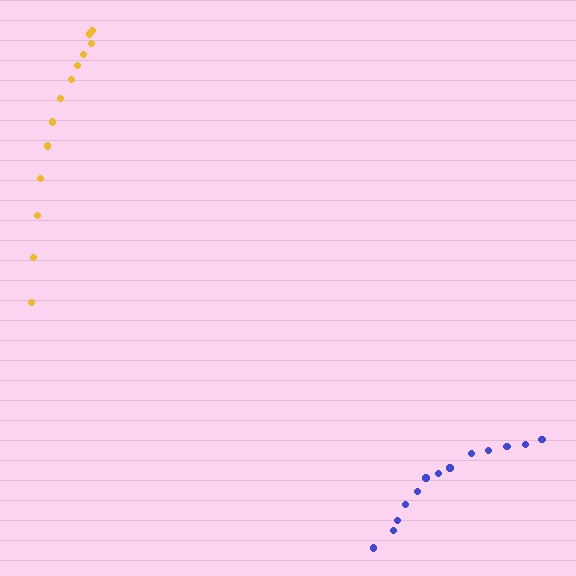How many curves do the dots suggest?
There are 2 distinct paths.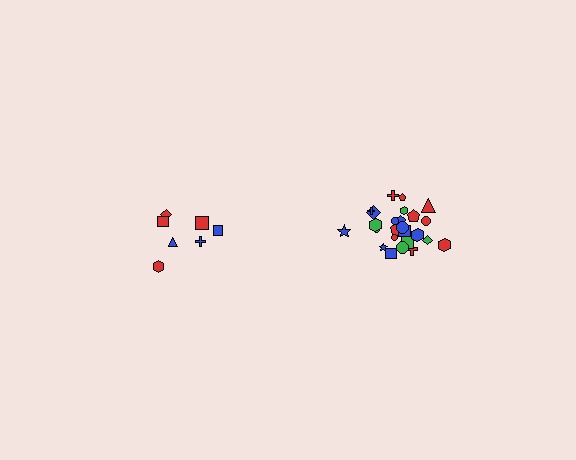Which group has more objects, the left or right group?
The right group.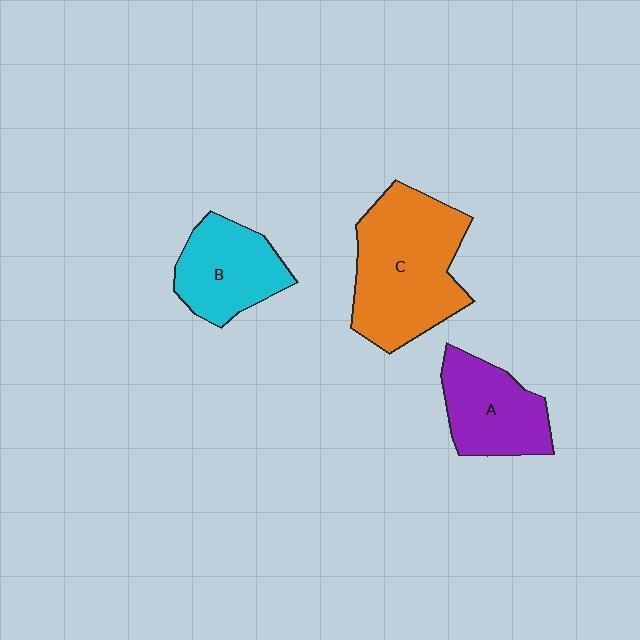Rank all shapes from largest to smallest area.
From largest to smallest: C (orange), B (cyan), A (purple).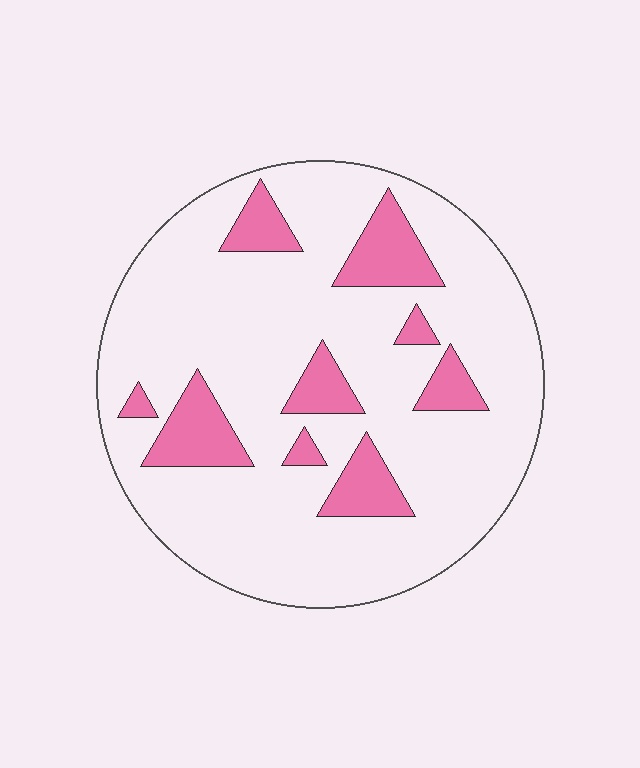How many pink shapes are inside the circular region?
9.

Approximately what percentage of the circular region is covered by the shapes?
Approximately 20%.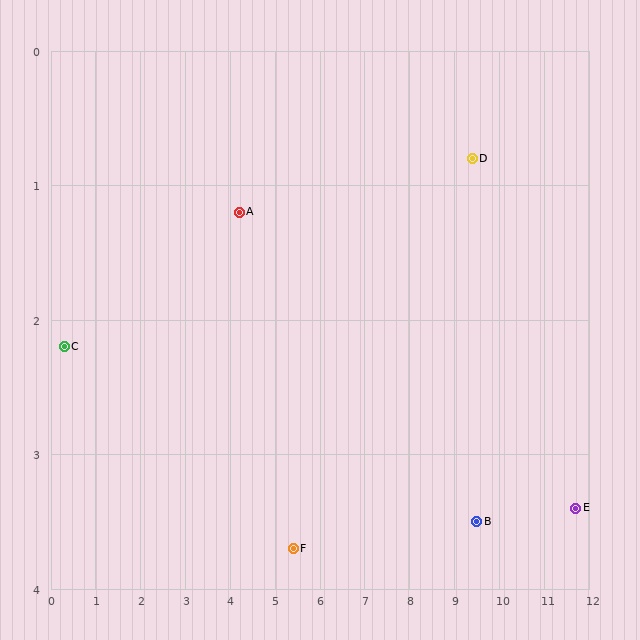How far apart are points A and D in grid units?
Points A and D are about 5.2 grid units apart.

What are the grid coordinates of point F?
Point F is at approximately (5.4, 3.7).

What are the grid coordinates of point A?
Point A is at approximately (4.2, 1.2).